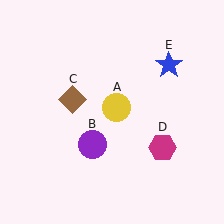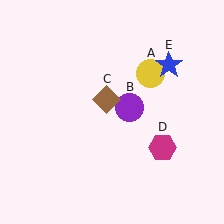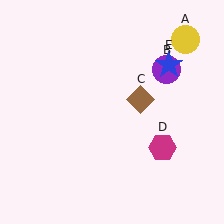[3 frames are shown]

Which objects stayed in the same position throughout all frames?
Magenta hexagon (object D) and blue star (object E) remained stationary.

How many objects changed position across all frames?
3 objects changed position: yellow circle (object A), purple circle (object B), brown diamond (object C).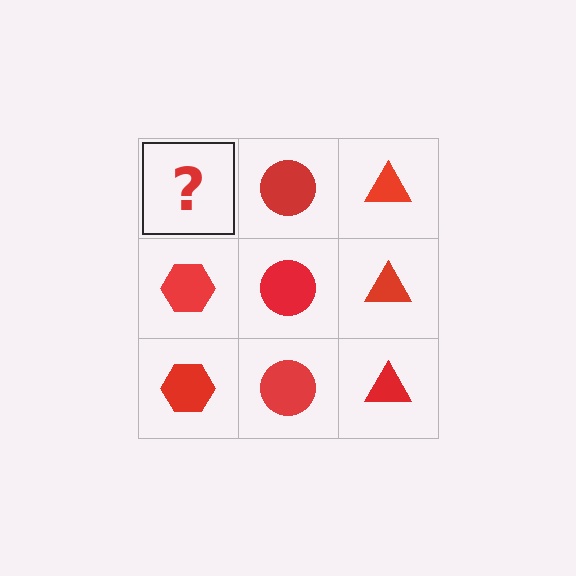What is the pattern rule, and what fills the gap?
The rule is that each column has a consistent shape. The gap should be filled with a red hexagon.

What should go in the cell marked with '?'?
The missing cell should contain a red hexagon.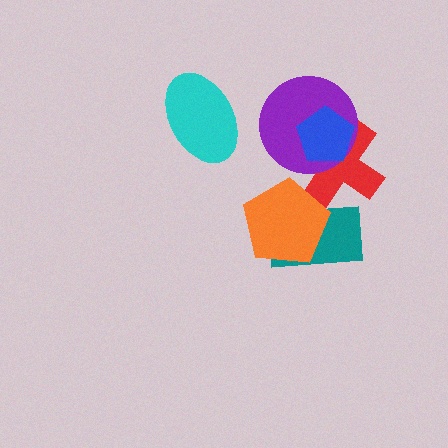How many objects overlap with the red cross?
4 objects overlap with the red cross.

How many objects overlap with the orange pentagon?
2 objects overlap with the orange pentagon.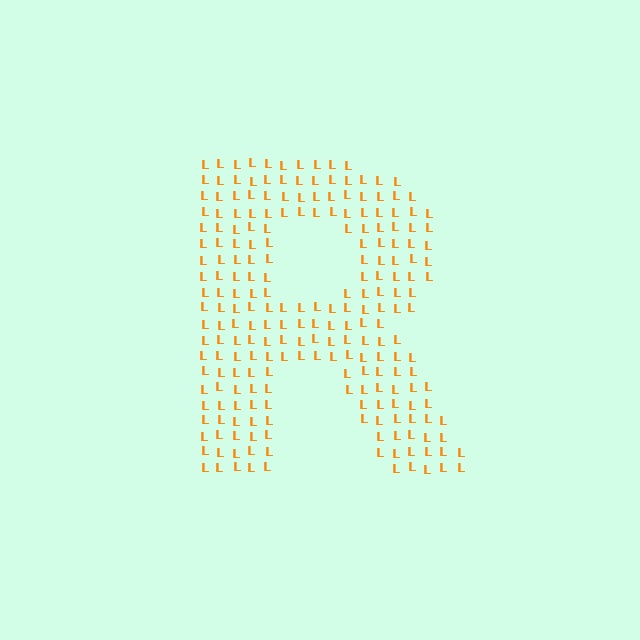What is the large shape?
The large shape is the letter R.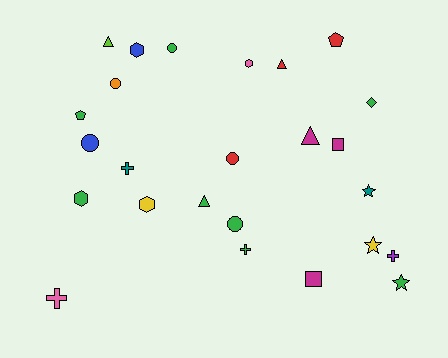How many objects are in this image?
There are 25 objects.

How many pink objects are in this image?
There are 2 pink objects.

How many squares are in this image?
There are 2 squares.